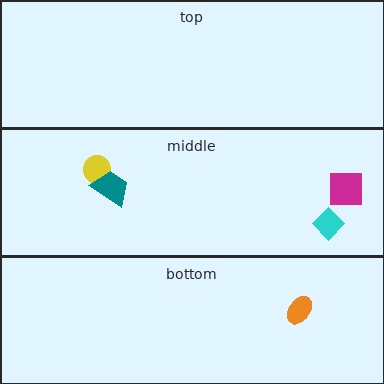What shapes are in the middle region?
The yellow circle, the magenta square, the cyan diamond, the teal trapezoid.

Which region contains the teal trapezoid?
The middle region.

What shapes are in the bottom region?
The orange ellipse.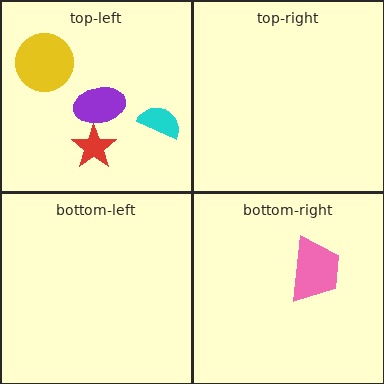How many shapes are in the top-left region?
4.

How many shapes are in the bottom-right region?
1.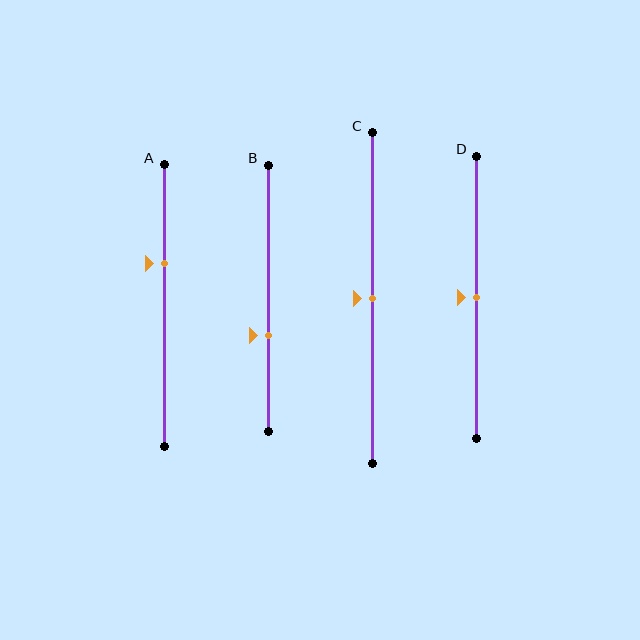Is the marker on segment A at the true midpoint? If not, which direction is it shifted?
No, the marker on segment A is shifted upward by about 15% of the segment length.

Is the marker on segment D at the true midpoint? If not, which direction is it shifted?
Yes, the marker on segment D is at the true midpoint.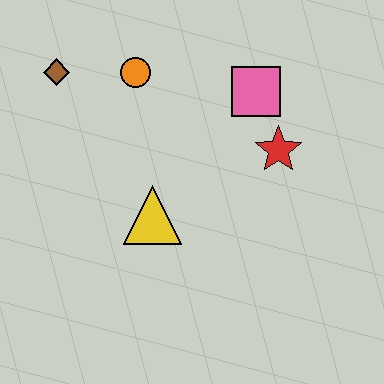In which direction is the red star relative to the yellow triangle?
The red star is to the right of the yellow triangle.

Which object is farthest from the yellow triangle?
The brown diamond is farthest from the yellow triangle.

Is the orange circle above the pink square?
Yes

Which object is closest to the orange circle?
The brown diamond is closest to the orange circle.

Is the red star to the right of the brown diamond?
Yes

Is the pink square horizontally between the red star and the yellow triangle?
Yes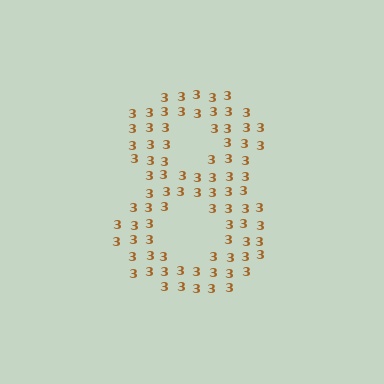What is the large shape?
The large shape is the digit 8.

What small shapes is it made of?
It is made of small digit 3's.